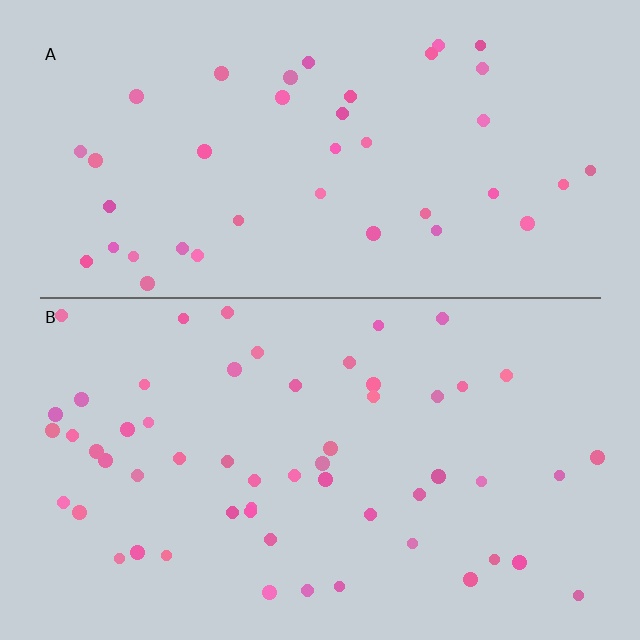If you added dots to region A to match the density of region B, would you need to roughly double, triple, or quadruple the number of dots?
Approximately double.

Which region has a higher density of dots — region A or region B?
B (the bottom).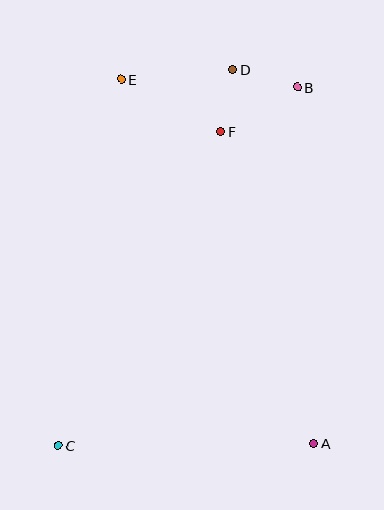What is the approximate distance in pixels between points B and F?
The distance between B and F is approximately 88 pixels.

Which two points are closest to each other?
Points D and F are closest to each other.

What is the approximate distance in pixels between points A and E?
The distance between A and E is approximately 412 pixels.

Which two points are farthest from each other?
Points B and C are farthest from each other.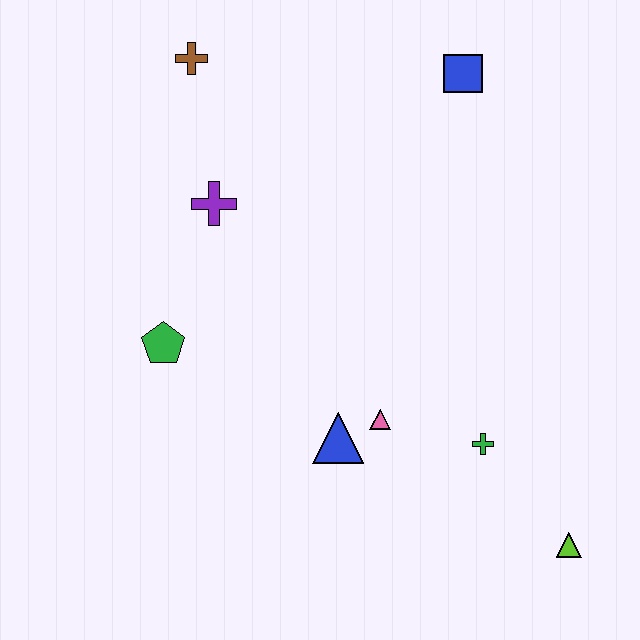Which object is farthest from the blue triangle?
The brown cross is farthest from the blue triangle.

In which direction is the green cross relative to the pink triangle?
The green cross is to the right of the pink triangle.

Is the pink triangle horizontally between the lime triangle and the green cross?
No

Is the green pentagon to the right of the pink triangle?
No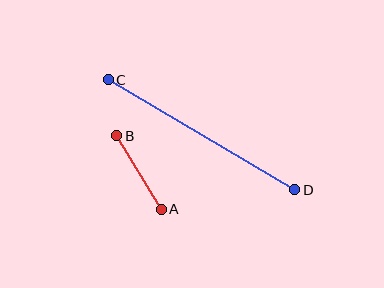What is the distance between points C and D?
The distance is approximately 217 pixels.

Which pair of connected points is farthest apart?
Points C and D are farthest apart.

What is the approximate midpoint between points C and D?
The midpoint is at approximately (202, 135) pixels.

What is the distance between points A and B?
The distance is approximately 86 pixels.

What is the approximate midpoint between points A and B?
The midpoint is at approximately (139, 173) pixels.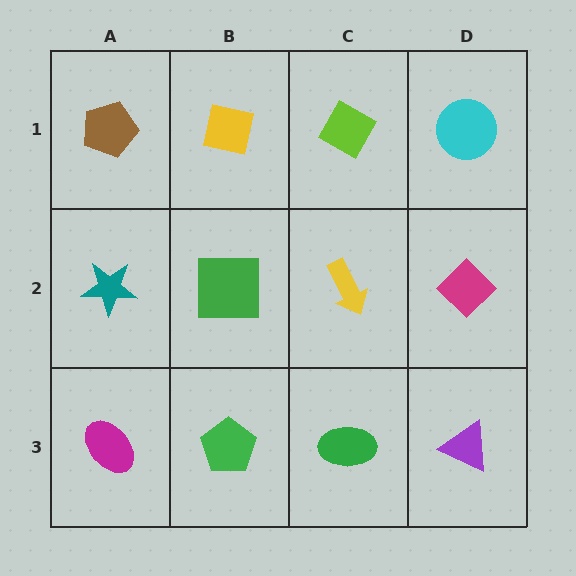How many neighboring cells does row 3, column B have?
3.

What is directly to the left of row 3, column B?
A magenta ellipse.